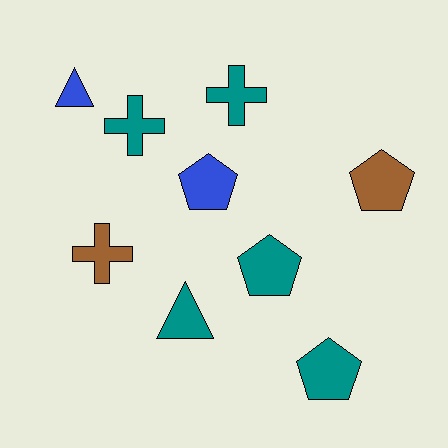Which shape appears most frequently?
Pentagon, with 4 objects.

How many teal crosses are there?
There are 2 teal crosses.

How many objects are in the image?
There are 9 objects.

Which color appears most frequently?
Teal, with 5 objects.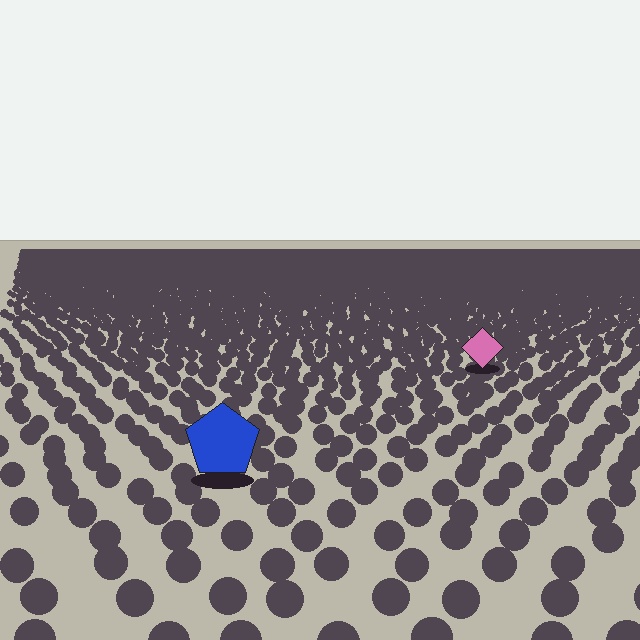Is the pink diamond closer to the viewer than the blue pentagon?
No. The blue pentagon is closer — you can tell from the texture gradient: the ground texture is coarser near it.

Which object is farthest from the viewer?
The pink diamond is farthest from the viewer. It appears smaller and the ground texture around it is denser.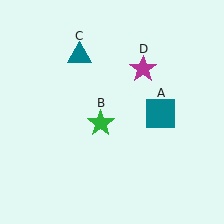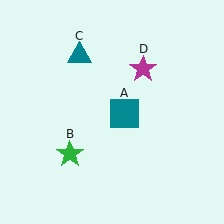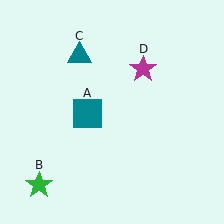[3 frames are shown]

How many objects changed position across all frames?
2 objects changed position: teal square (object A), green star (object B).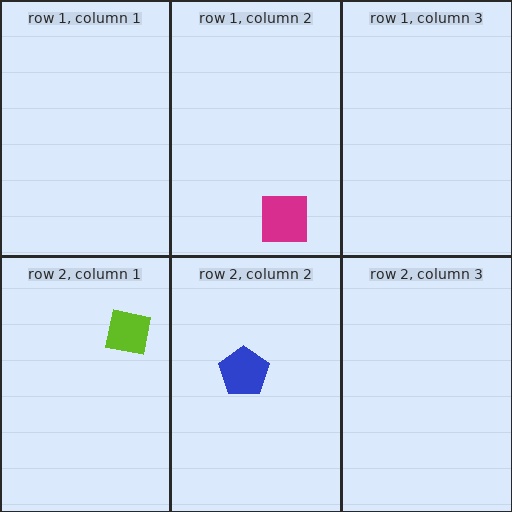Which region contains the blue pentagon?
The row 2, column 2 region.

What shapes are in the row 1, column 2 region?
The magenta square.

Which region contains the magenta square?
The row 1, column 2 region.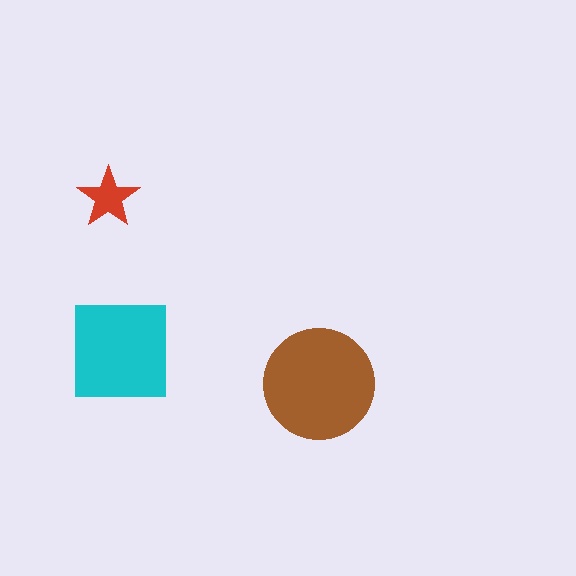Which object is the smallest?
The red star.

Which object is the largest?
The brown circle.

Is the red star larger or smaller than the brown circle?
Smaller.